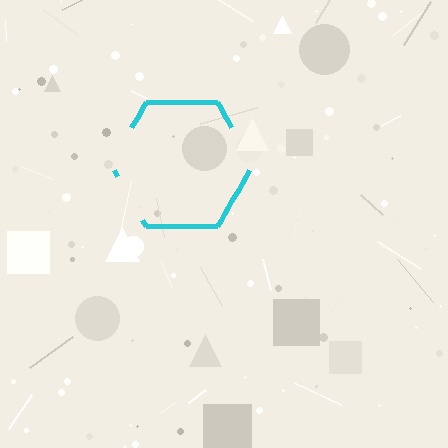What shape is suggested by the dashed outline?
The dashed outline suggests a hexagon.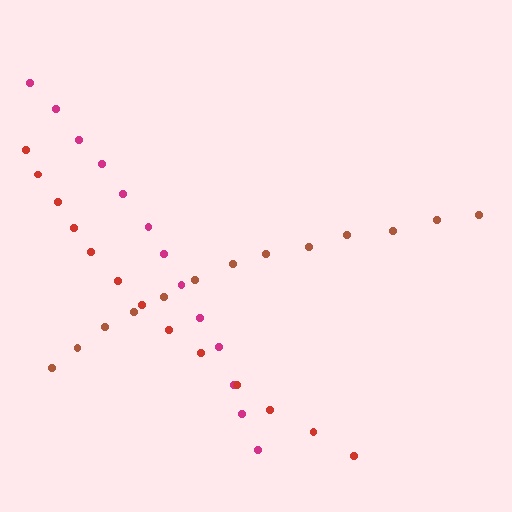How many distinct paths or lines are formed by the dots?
There are 3 distinct paths.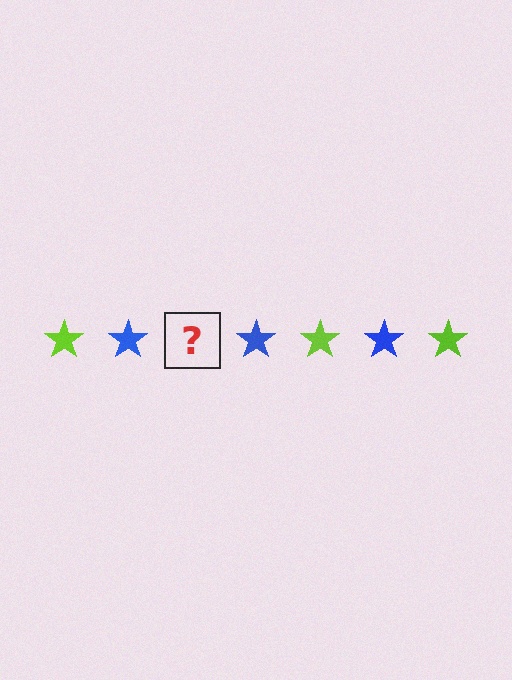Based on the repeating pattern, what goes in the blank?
The blank should be a lime star.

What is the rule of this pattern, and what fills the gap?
The rule is that the pattern cycles through lime, blue stars. The gap should be filled with a lime star.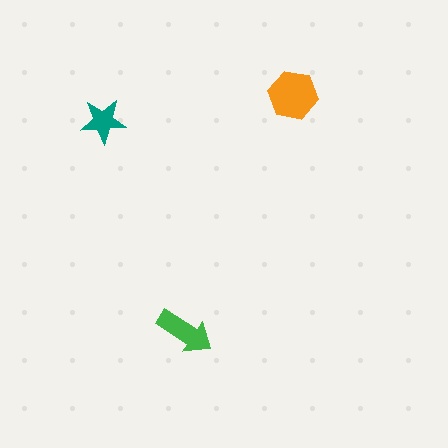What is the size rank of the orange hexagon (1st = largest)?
1st.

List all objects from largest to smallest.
The orange hexagon, the green arrow, the teal star.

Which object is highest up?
The orange hexagon is topmost.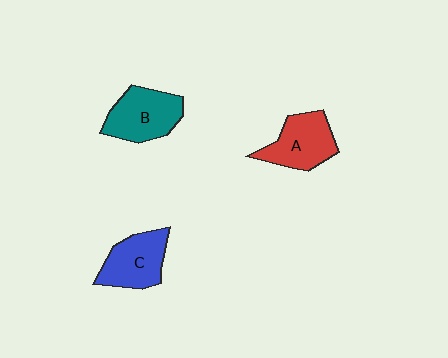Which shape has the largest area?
Shape B (teal).